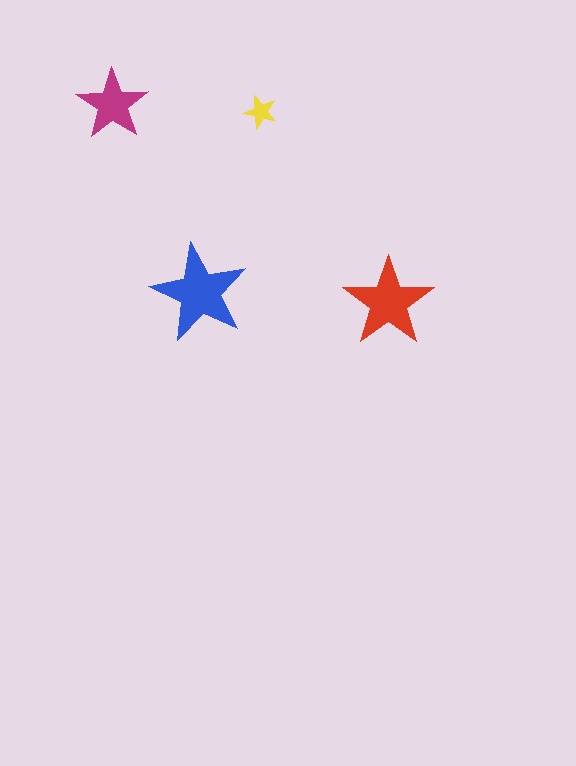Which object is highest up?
The magenta star is topmost.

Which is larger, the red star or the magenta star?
The red one.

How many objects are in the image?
There are 4 objects in the image.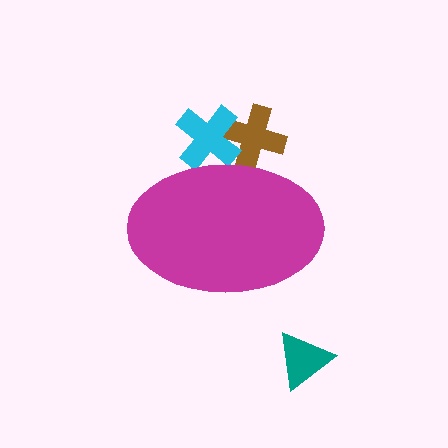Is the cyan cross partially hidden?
Yes, the cyan cross is partially hidden behind the magenta ellipse.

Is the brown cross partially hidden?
Yes, the brown cross is partially hidden behind the magenta ellipse.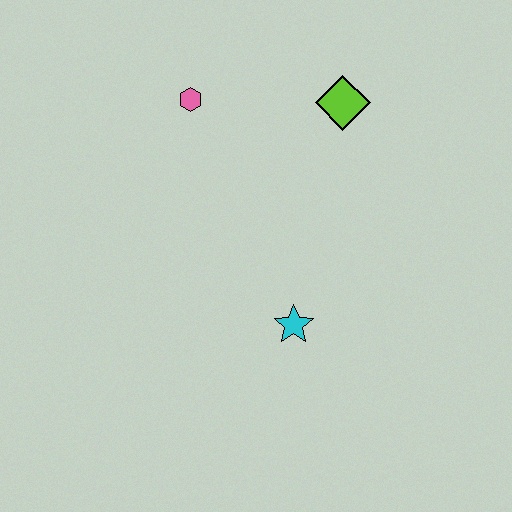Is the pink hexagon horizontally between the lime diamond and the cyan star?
No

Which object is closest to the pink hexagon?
The lime diamond is closest to the pink hexagon.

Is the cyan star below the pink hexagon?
Yes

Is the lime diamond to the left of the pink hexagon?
No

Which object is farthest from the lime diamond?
The cyan star is farthest from the lime diamond.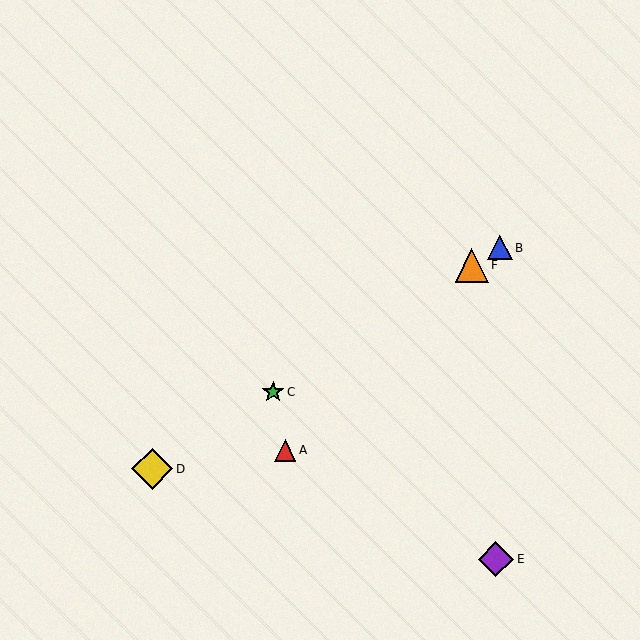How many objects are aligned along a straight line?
4 objects (B, C, D, F) are aligned along a straight line.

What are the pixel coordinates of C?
Object C is at (273, 392).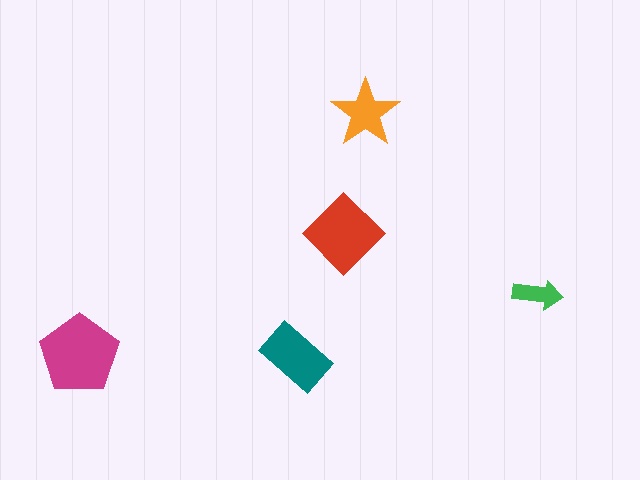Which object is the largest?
The magenta pentagon.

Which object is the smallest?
The green arrow.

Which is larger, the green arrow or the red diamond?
The red diamond.